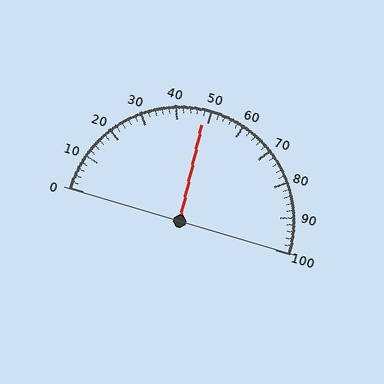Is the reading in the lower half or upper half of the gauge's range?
The reading is in the lower half of the range (0 to 100).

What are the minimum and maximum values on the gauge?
The gauge ranges from 0 to 100.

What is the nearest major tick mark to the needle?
The nearest major tick mark is 50.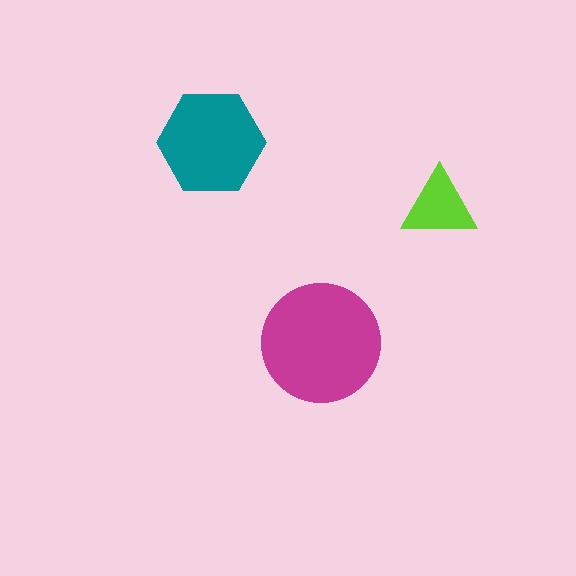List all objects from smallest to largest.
The lime triangle, the teal hexagon, the magenta circle.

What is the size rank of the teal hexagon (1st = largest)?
2nd.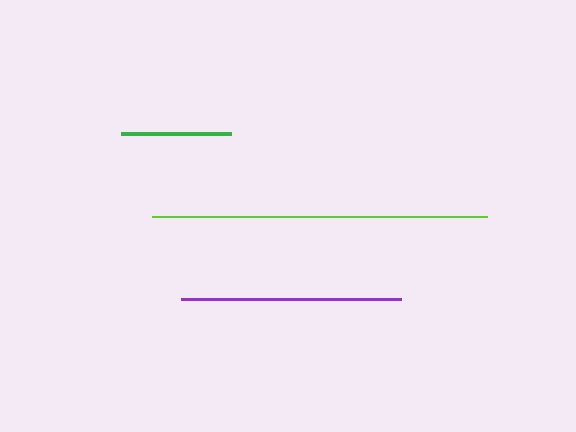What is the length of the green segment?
The green segment is approximately 110 pixels long.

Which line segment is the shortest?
The green line is the shortest at approximately 110 pixels.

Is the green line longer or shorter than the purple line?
The purple line is longer than the green line.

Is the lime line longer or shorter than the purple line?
The lime line is longer than the purple line.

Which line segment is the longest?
The lime line is the longest at approximately 336 pixels.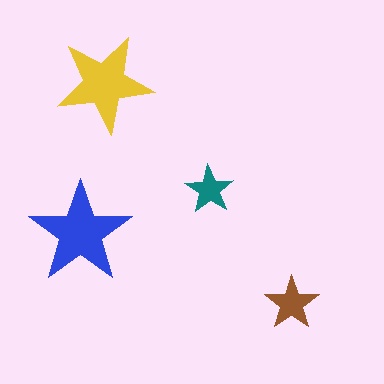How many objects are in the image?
There are 4 objects in the image.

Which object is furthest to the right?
The brown star is rightmost.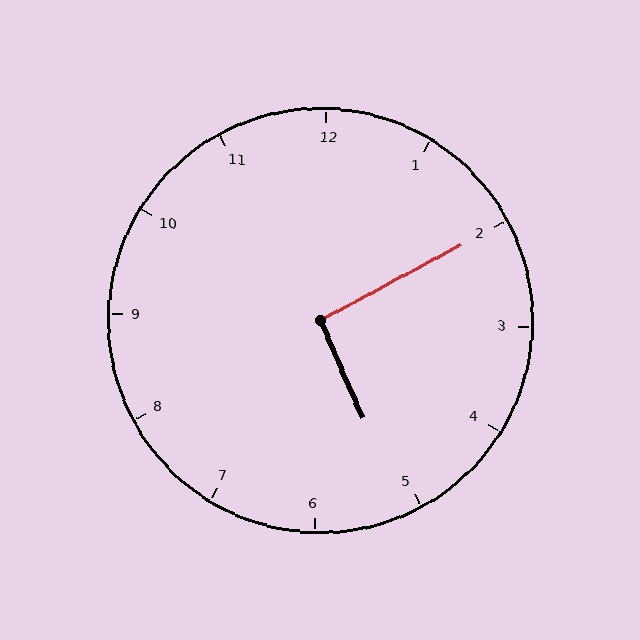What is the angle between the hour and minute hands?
Approximately 95 degrees.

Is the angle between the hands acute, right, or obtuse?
It is right.